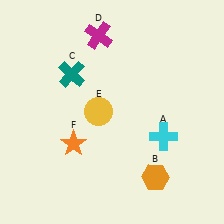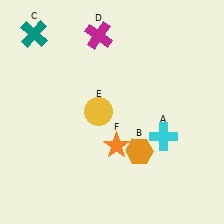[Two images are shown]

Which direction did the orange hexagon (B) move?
The orange hexagon (B) moved up.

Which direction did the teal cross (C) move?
The teal cross (C) moved up.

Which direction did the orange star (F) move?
The orange star (F) moved right.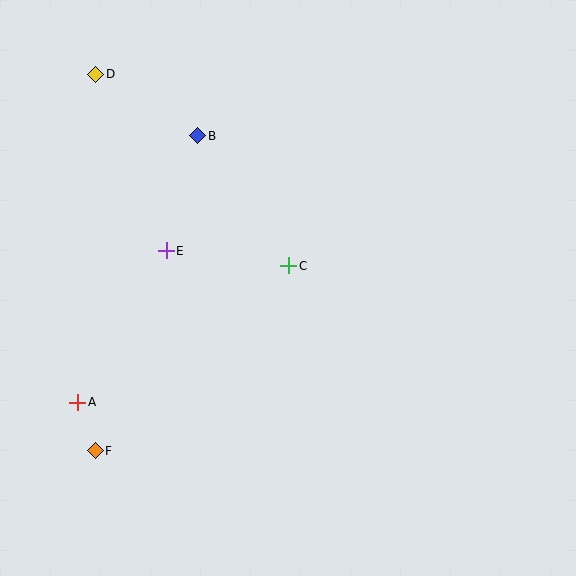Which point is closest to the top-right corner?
Point C is closest to the top-right corner.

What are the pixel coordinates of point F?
Point F is at (95, 451).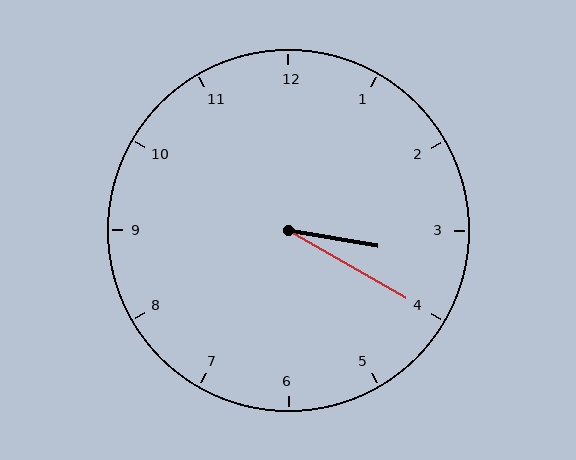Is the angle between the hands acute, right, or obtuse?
It is acute.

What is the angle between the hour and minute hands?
Approximately 20 degrees.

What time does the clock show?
3:20.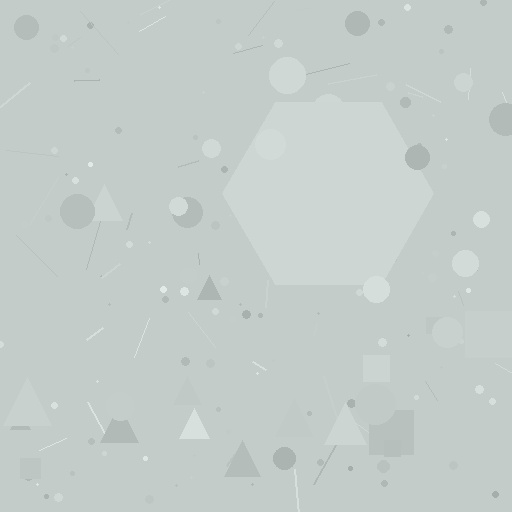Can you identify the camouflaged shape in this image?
The camouflaged shape is a hexagon.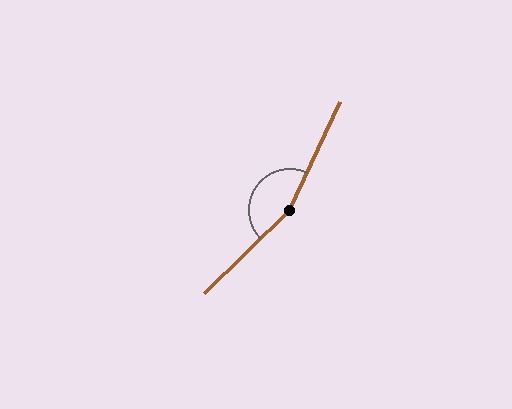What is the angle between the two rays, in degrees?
Approximately 159 degrees.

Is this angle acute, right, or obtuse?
It is obtuse.